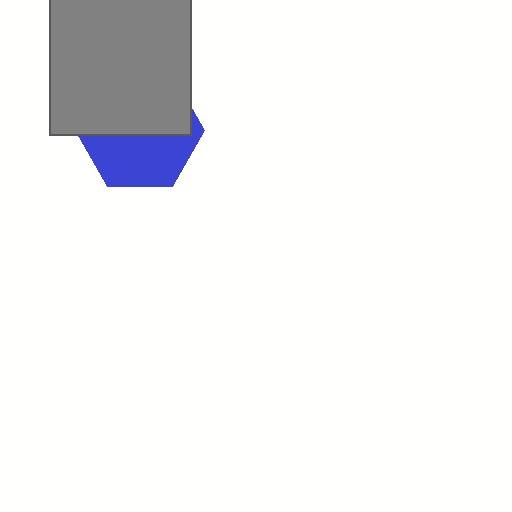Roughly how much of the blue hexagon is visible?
About half of it is visible (roughly 46%).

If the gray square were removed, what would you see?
You would see the complete blue hexagon.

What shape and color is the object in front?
The object in front is a gray square.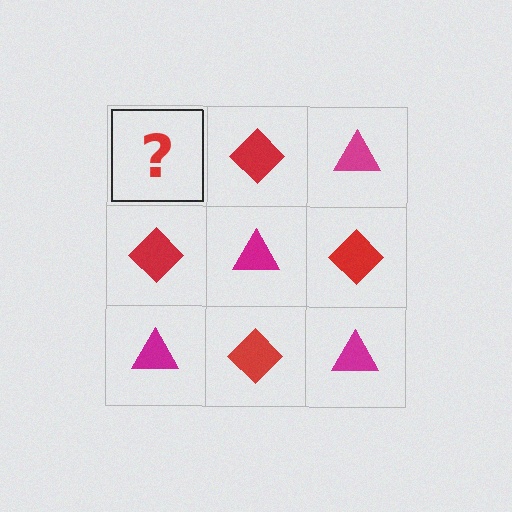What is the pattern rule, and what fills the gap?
The rule is that it alternates magenta triangle and red diamond in a checkerboard pattern. The gap should be filled with a magenta triangle.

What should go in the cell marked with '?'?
The missing cell should contain a magenta triangle.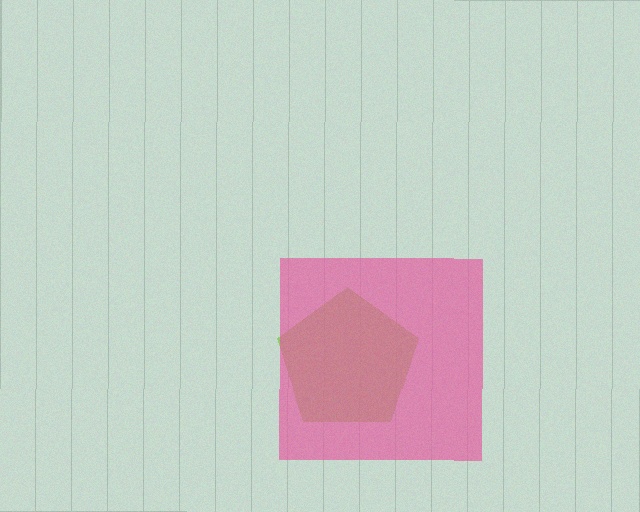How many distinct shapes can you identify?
There are 2 distinct shapes: a lime pentagon, a pink square.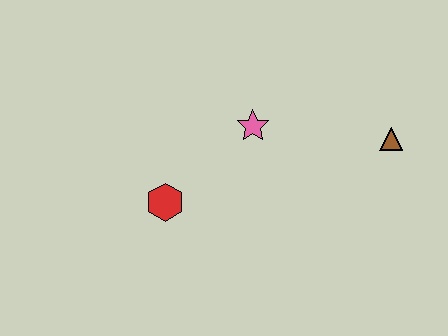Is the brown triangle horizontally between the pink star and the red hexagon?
No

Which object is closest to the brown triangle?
The pink star is closest to the brown triangle.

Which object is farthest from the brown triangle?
The red hexagon is farthest from the brown triangle.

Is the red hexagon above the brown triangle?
No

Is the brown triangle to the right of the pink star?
Yes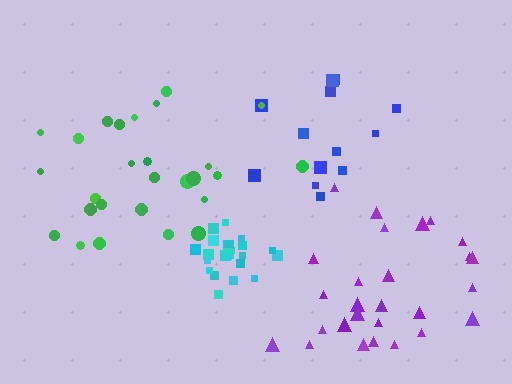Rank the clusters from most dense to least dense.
cyan, purple, blue, green.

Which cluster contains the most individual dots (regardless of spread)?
Purple (27).